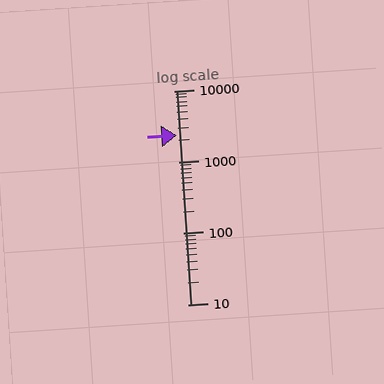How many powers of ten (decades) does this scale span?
The scale spans 3 decades, from 10 to 10000.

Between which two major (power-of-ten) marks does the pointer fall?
The pointer is between 1000 and 10000.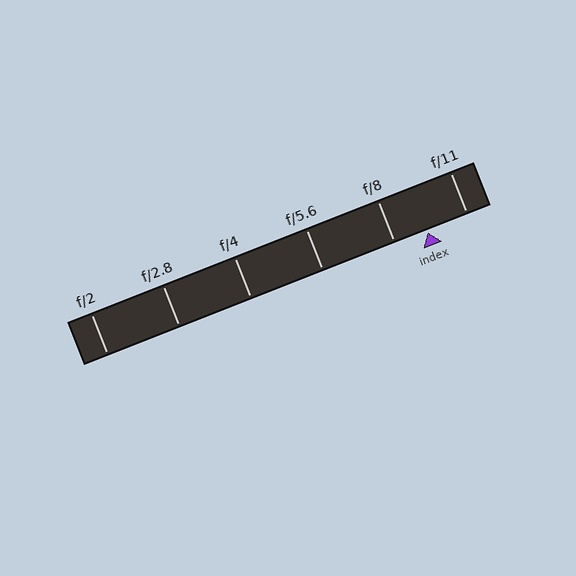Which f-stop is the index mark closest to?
The index mark is closest to f/8.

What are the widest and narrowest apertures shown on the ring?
The widest aperture shown is f/2 and the narrowest is f/11.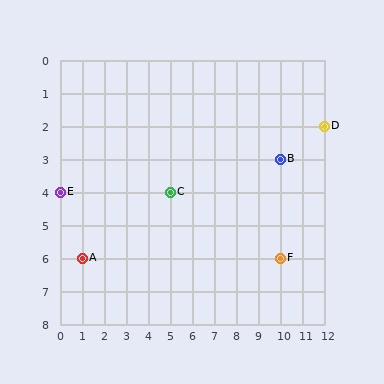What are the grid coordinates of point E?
Point E is at grid coordinates (0, 4).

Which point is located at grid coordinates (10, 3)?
Point B is at (10, 3).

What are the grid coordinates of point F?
Point F is at grid coordinates (10, 6).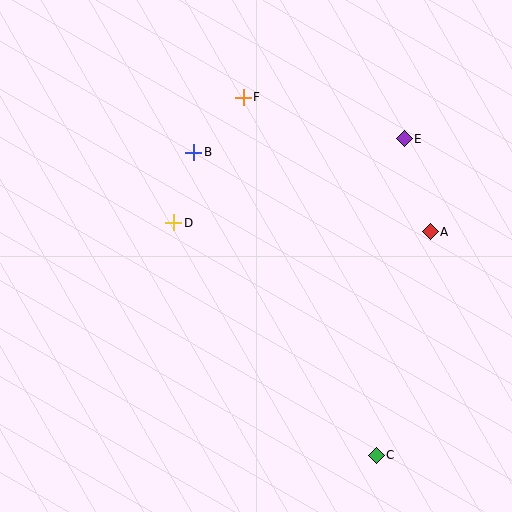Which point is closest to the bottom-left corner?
Point D is closest to the bottom-left corner.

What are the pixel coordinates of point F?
Point F is at (243, 97).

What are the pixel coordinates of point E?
Point E is at (404, 139).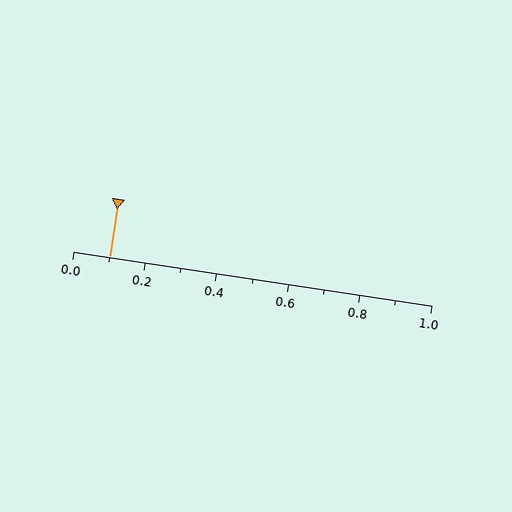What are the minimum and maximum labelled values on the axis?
The axis runs from 0.0 to 1.0.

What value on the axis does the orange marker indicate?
The marker indicates approximately 0.1.